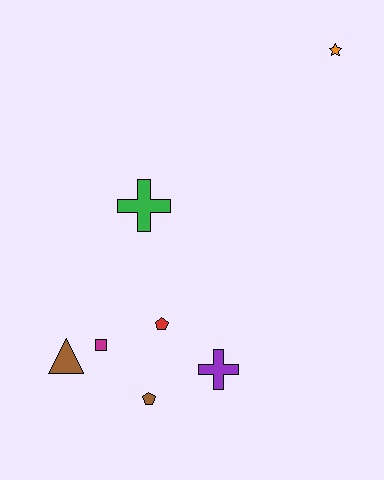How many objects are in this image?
There are 7 objects.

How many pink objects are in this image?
There are no pink objects.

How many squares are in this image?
There is 1 square.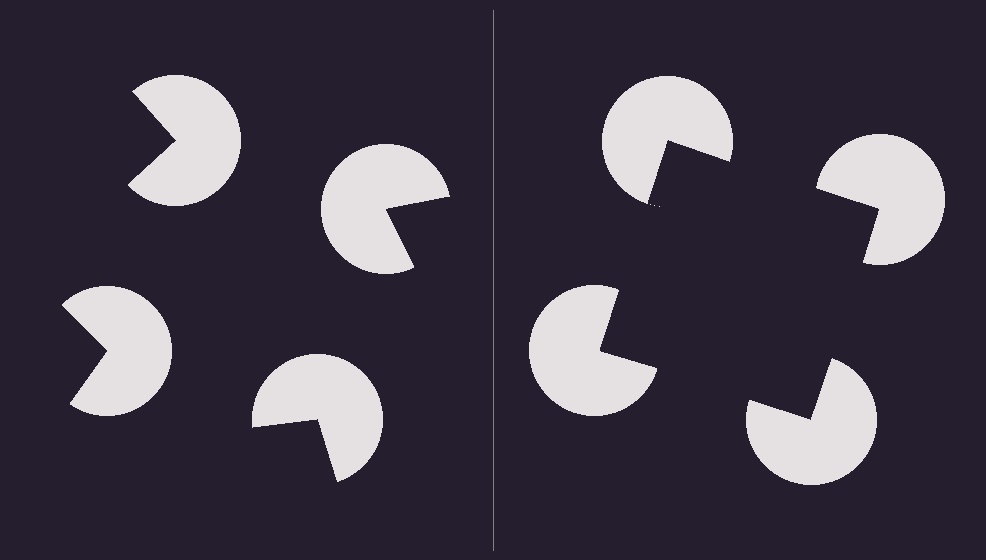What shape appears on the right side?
An illusory square.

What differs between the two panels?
The pac-man discs are positioned identically on both sides; only the wedge orientations differ. On the right they align to a square; on the left they are misaligned.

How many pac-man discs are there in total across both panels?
8 — 4 on each side.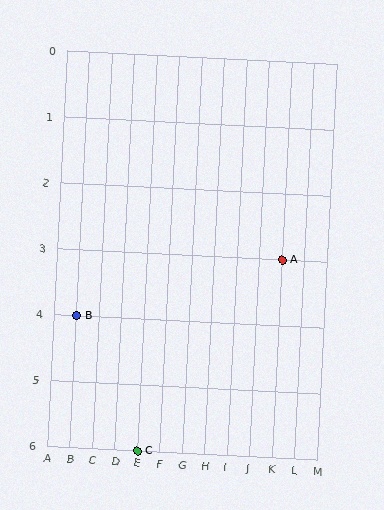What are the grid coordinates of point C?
Point C is at grid coordinates (E, 6).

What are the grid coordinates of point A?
Point A is at grid coordinates (K, 3).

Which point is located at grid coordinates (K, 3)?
Point A is at (K, 3).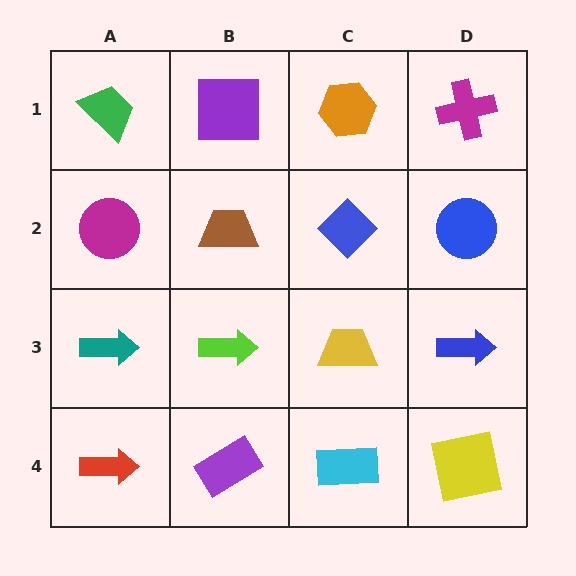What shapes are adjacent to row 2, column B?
A purple square (row 1, column B), a lime arrow (row 3, column B), a magenta circle (row 2, column A), a blue diamond (row 2, column C).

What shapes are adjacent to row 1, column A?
A magenta circle (row 2, column A), a purple square (row 1, column B).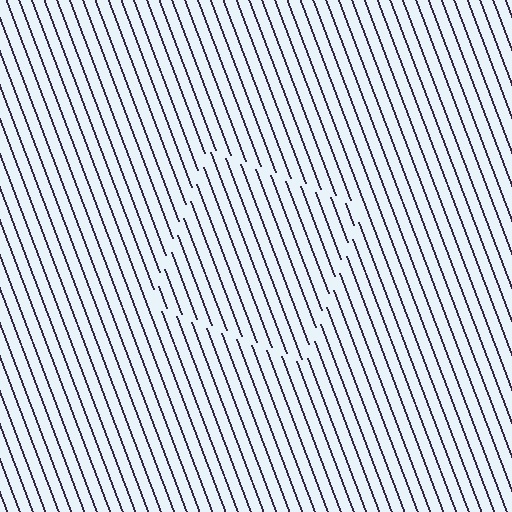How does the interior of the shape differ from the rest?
The interior of the shape contains the same grating, shifted by half a period — the contour is defined by the phase discontinuity where line-ends from the inner and outer gratings abut.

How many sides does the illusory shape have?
4 sides — the line-ends trace a square.